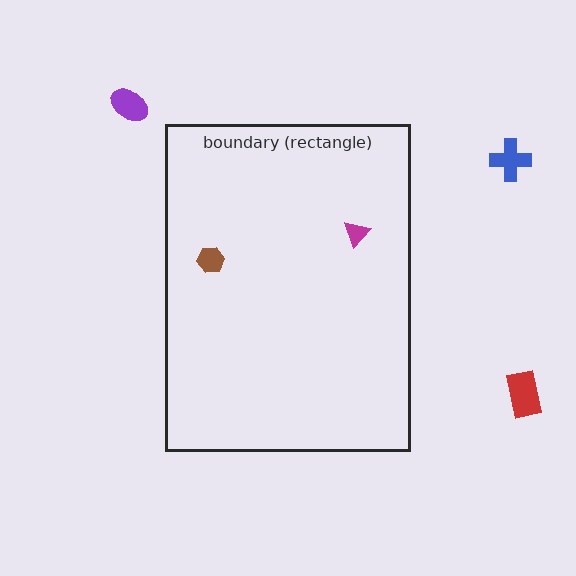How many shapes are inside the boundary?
2 inside, 3 outside.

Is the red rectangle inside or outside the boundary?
Outside.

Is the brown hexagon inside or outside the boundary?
Inside.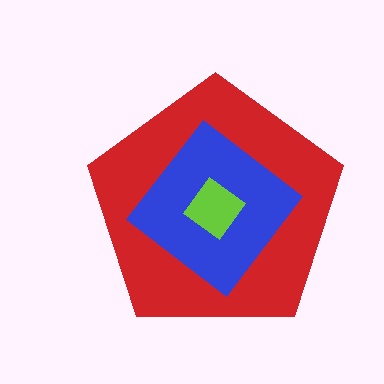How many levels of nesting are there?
3.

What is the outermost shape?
The red pentagon.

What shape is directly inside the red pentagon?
The blue diamond.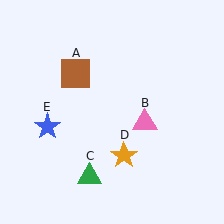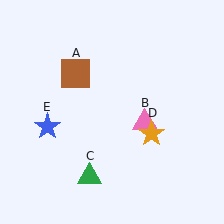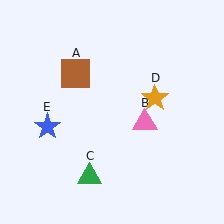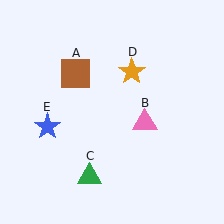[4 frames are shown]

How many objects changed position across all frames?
1 object changed position: orange star (object D).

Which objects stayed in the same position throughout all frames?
Brown square (object A) and pink triangle (object B) and green triangle (object C) and blue star (object E) remained stationary.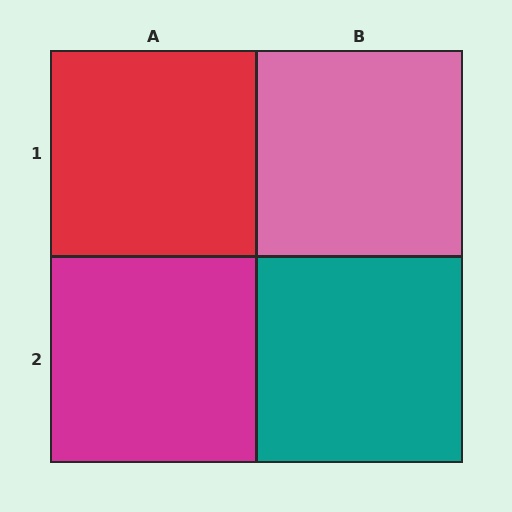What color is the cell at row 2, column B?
Teal.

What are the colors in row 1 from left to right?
Red, pink.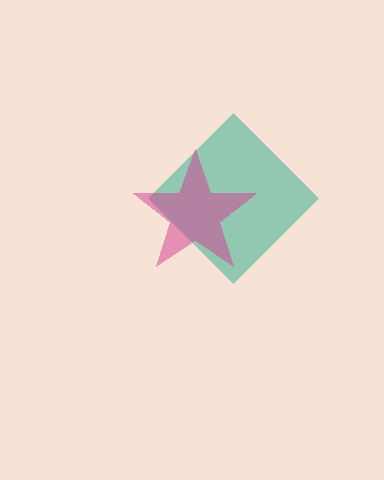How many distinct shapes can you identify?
There are 2 distinct shapes: a teal diamond, a magenta star.